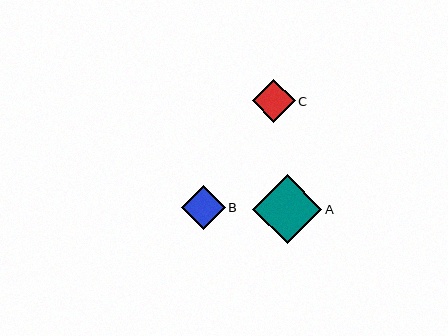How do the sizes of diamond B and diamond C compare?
Diamond B and diamond C are approximately the same size.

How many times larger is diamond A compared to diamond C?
Diamond A is approximately 1.6 times the size of diamond C.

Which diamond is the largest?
Diamond A is the largest with a size of approximately 69 pixels.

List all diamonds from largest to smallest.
From largest to smallest: A, B, C.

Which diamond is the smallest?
Diamond C is the smallest with a size of approximately 43 pixels.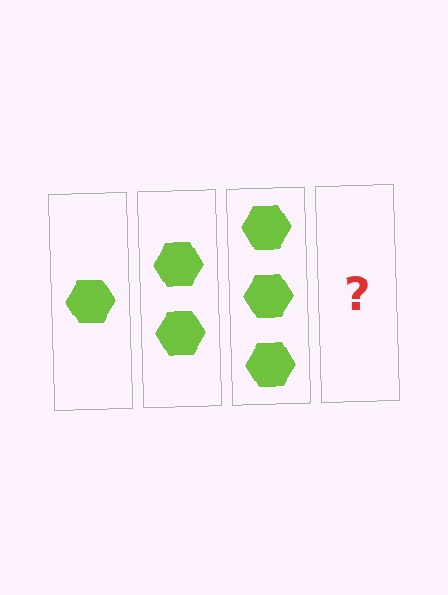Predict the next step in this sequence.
The next step is 4 hexagons.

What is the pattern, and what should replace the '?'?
The pattern is that each step adds one more hexagon. The '?' should be 4 hexagons.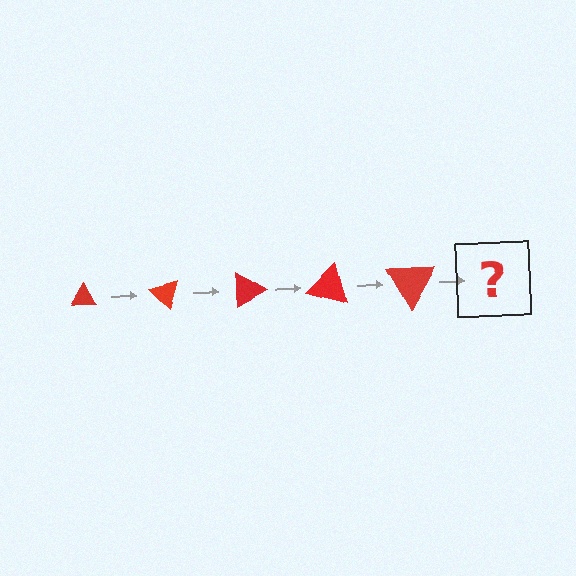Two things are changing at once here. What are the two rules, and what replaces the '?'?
The two rules are that the triangle grows larger each step and it rotates 45 degrees each step. The '?' should be a triangle, larger than the previous one and rotated 225 degrees from the start.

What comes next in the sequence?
The next element should be a triangle, larger than the previous one and rotated 225 degrees from the start.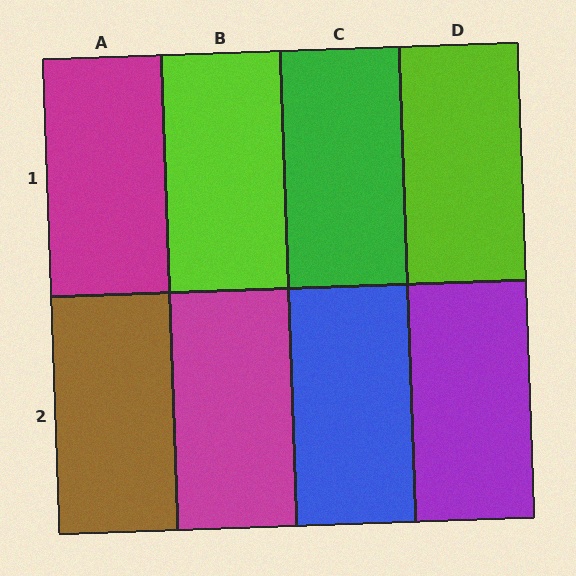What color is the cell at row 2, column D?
Purple.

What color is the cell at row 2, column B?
Magenta.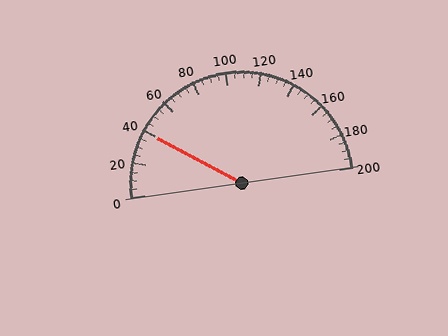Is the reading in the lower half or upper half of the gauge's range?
The reading is in the lower half of the range (0 to 200).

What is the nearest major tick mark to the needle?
The nearest major tick mark is 40.